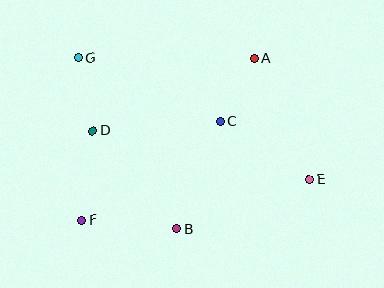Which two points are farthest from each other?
Points E and G are farthest from each other.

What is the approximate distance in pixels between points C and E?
The distance between C and E is approximately 107 pixels.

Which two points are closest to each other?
Points A and C are closest to each other.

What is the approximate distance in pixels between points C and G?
The distance between C and G is approximately 156 pixels.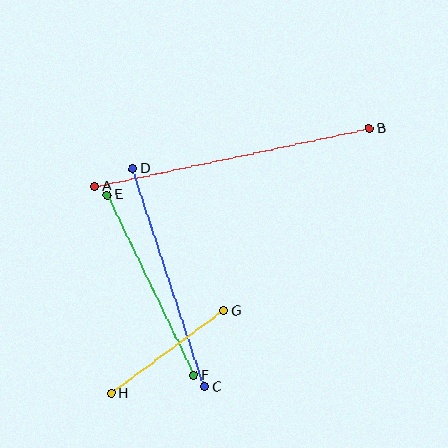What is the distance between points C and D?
The distance is approximately 230 pixels.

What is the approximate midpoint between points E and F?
The midpoint is at approximately (151, 285) pixels.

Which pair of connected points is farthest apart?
Points A and B are farthest apart.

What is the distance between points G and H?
The distance is approximately 139 pixels.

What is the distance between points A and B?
The distance is approximately 281 pixels.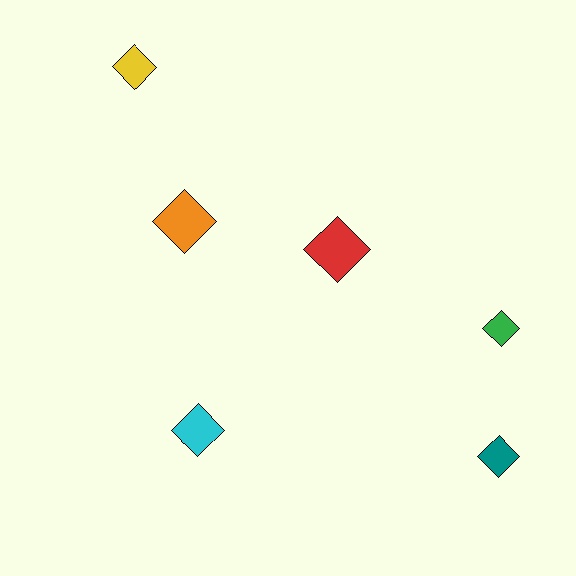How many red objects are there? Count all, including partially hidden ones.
There is 1 red object.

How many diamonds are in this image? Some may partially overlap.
There are 6 diamonds.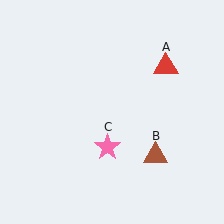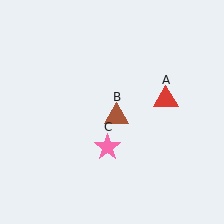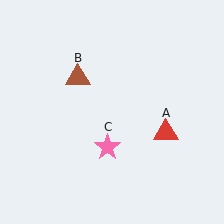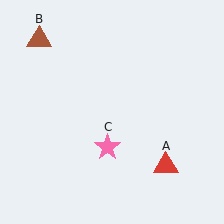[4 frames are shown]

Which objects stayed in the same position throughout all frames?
Pink star (object C) remained stationary.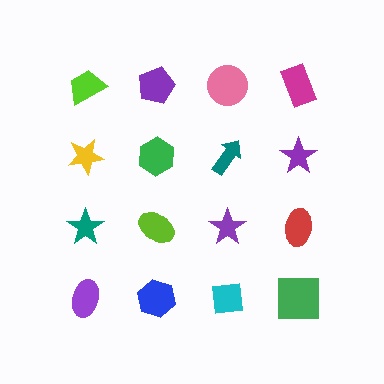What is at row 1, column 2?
A purple pentagon.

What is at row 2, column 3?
A teal arrow.